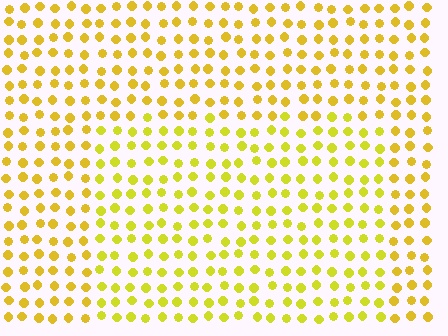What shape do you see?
I see a rectangle.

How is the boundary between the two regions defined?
The boundary is defined purely by a slight shift in hue (about 16 degrees). Spacing, size, and orientation are identical on both sides.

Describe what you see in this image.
The image is filled with small yellow elements in a uniform arrangement. A rectangle-shaped region is visible where the elements are tinted to a slightly different hue, forming a subtle color boundary.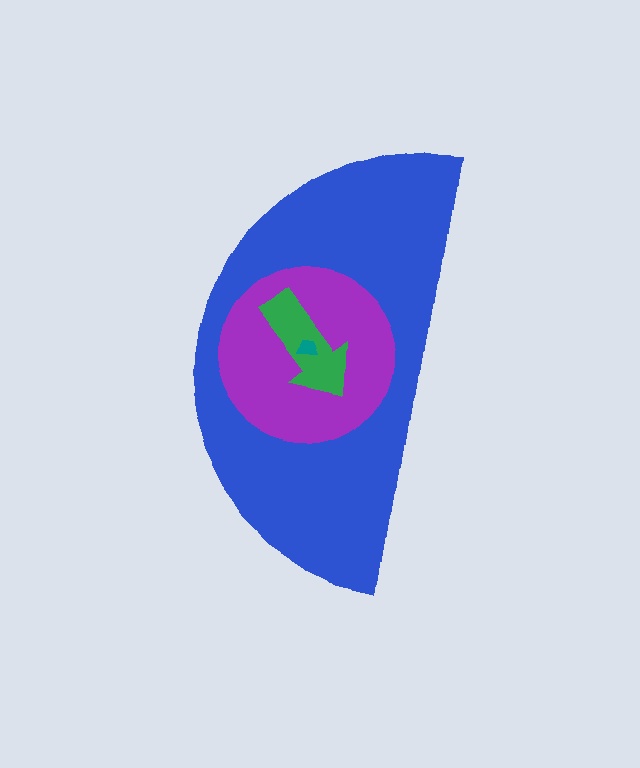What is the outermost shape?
The blue semicircle.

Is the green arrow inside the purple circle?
Yes.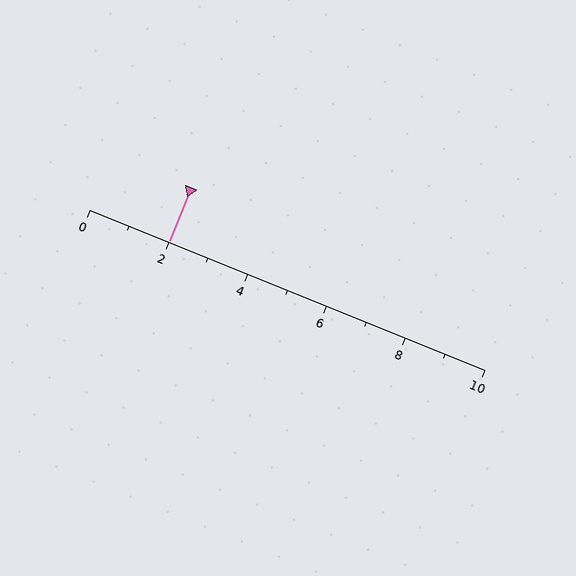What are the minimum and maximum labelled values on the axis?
The axis runs from 0 to 10.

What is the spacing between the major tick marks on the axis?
The major ticks are spaced 2 apart.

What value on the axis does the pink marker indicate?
The marker indicates approximately 2.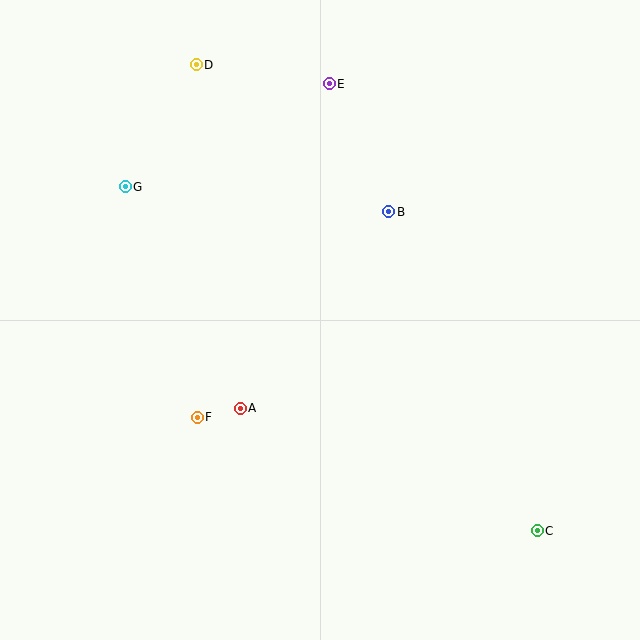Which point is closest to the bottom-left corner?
Point F is closest to the bottom-left corner.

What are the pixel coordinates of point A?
Point A is at (240, 408).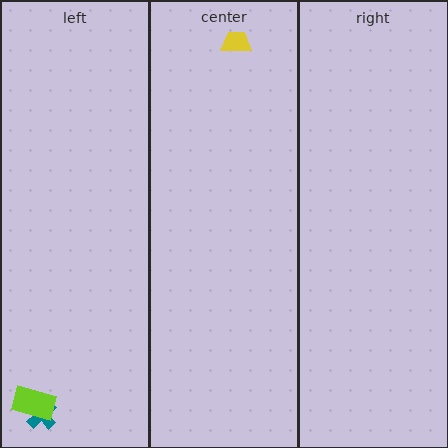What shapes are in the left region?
The teal cross, the lime rectangle.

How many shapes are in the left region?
2.